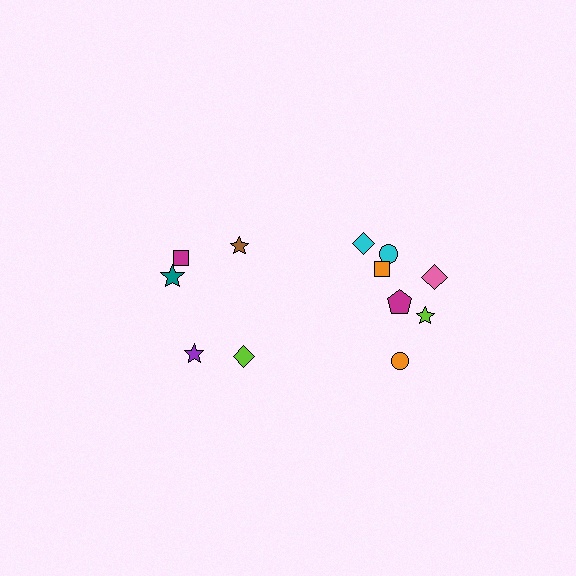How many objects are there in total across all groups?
There are 12 objects.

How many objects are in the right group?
There are 7 objects.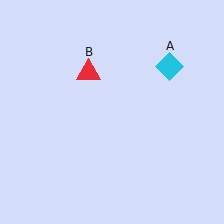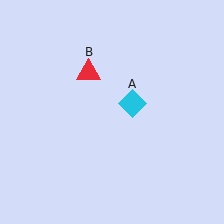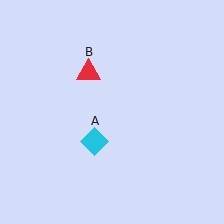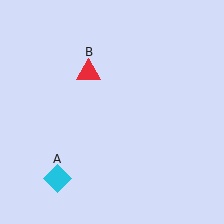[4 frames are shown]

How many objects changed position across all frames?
1 object changed position: cyan diamond (object A).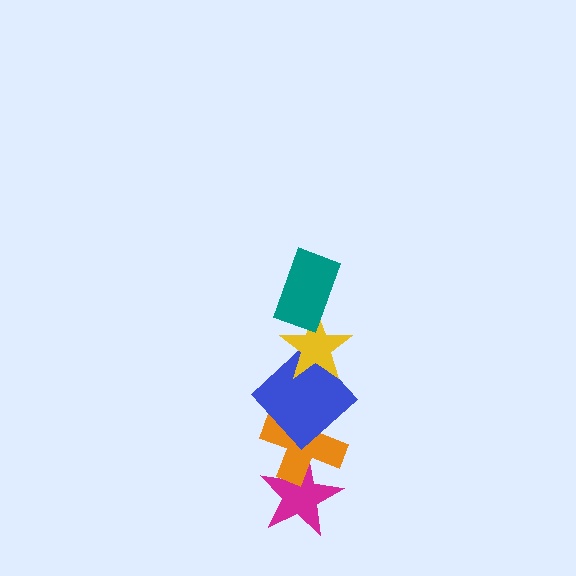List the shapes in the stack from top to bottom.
From top to bottom: the teal rectangle, the yellow star, the blue diamond, the orange cross, the magenta star.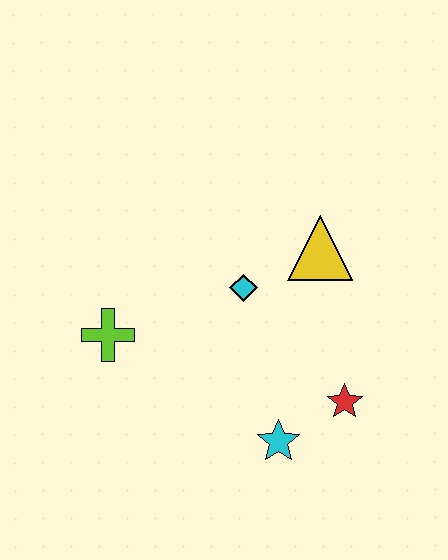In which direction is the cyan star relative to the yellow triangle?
The cyan star is below the yellow triangle.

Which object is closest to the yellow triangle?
The cyan diamond is closest to the yellow triangle.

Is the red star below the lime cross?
Yes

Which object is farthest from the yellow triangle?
The lime cross is farthest from the yellow triangle.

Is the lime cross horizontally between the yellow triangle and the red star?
No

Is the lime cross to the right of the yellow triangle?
No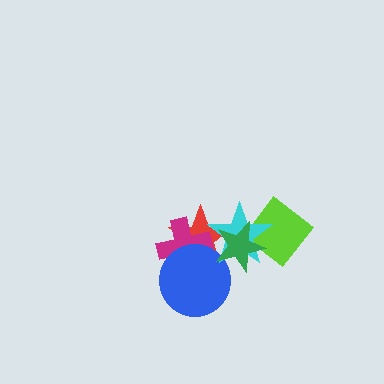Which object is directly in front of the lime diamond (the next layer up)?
The cyan star is directly in front of the lime diamond.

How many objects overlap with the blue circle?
3 objects overlap with the blue circle.